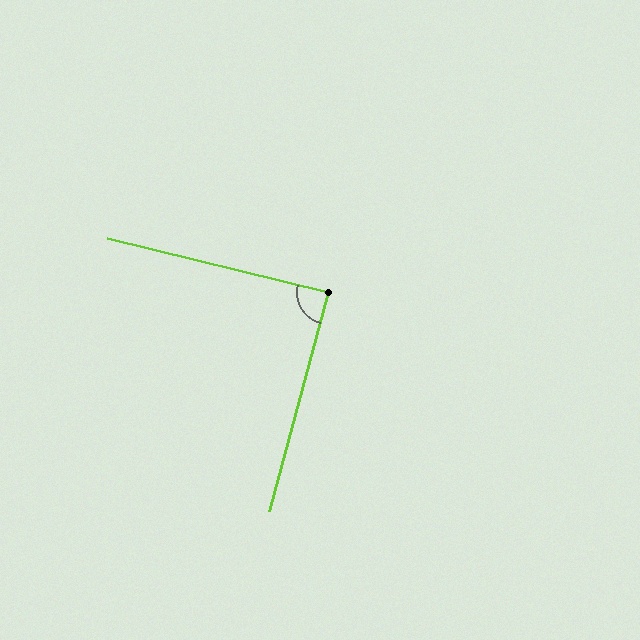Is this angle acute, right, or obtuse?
It is approximately a right angle.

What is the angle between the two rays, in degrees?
Approximately 89 degrees.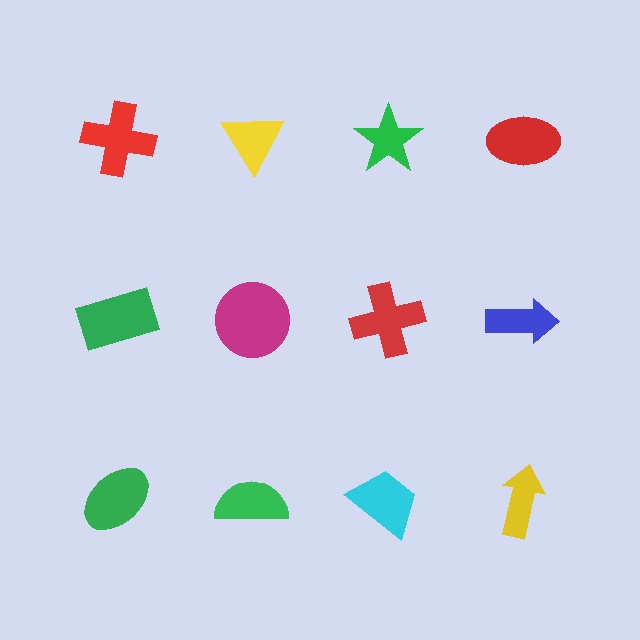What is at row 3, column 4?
A yellow arrow.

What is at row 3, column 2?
A green semicircle.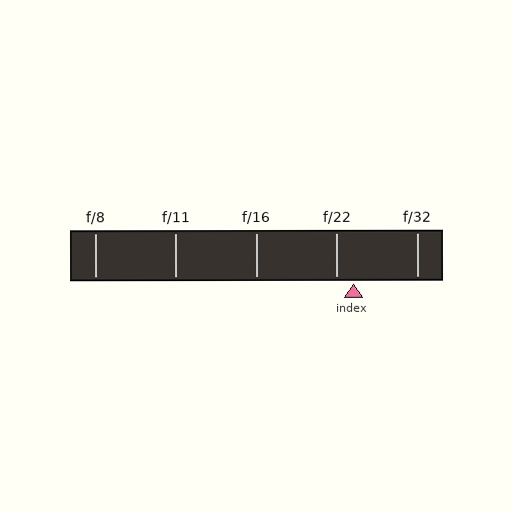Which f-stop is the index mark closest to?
The index mark is closest to f/22.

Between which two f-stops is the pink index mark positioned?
The index mark is between f/22 and f/32.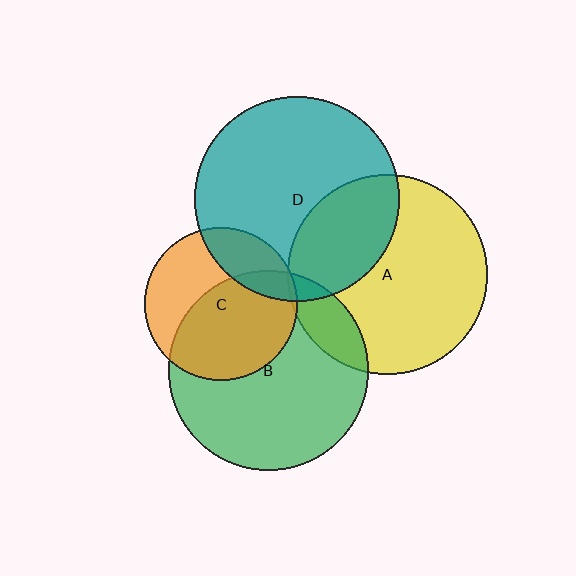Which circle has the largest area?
Circle D (teal).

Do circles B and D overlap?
Yes.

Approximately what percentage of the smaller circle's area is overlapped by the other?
Approximately 5%.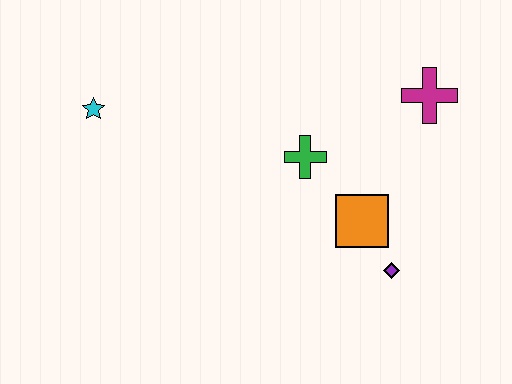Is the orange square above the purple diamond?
Yes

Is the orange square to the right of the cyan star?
Yes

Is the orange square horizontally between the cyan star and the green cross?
No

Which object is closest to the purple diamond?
The orange square is closest to the purple diamond.